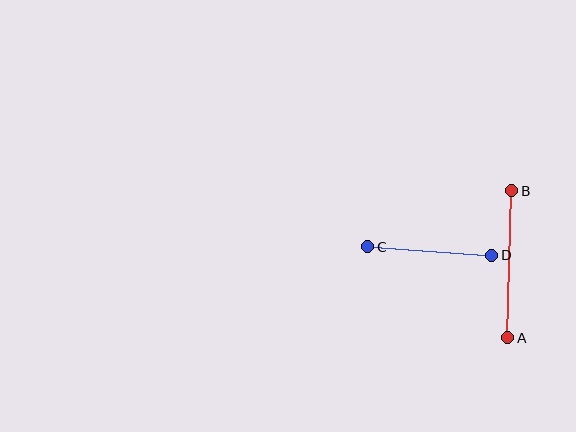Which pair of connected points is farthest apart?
Points A and B are farthest apart.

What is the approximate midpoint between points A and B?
The midpoint is at approximately (510, 264) pixels.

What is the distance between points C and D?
The distance is approximately 124 pixels.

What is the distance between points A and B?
The distance is approximately 147 pixels.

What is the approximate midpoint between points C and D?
The midpoint is at approximately (430, 251) pixels.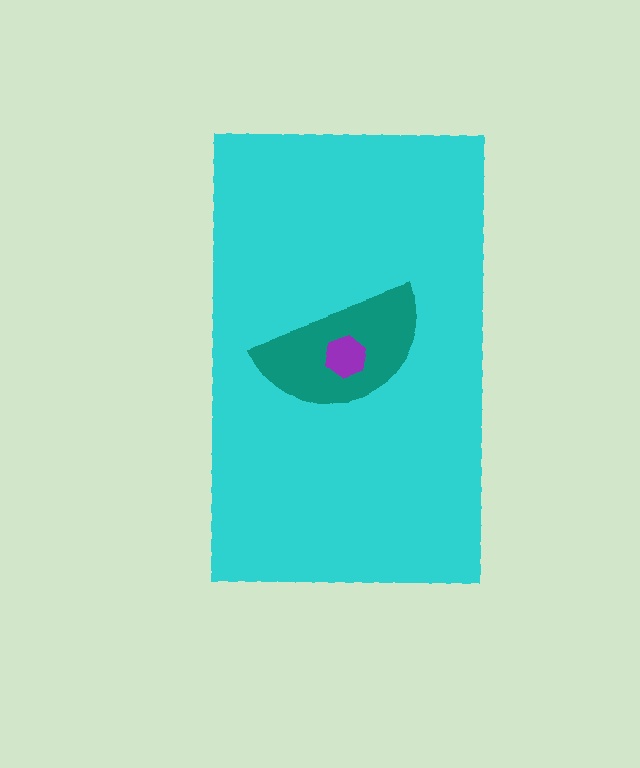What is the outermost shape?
The cyan rectangle.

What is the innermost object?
The purple hexagon.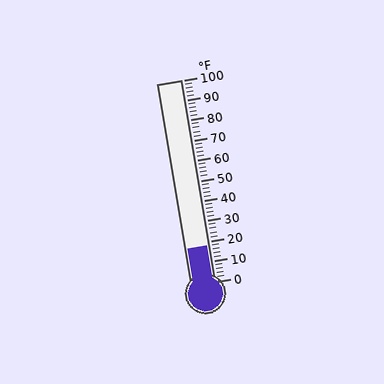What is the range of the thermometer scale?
The thermometer scale ranges from 0°F to 100°F.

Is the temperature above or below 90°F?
The temperature is below 90°F.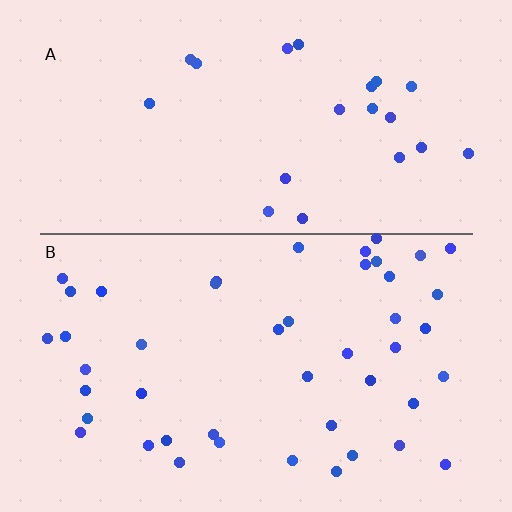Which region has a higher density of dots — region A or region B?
B (the bottom).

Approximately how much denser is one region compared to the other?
Approximately 2.0× — region B over region A.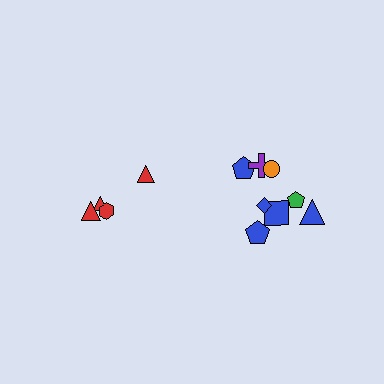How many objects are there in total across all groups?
There are 12 objects.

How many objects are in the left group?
There are 4 objects.